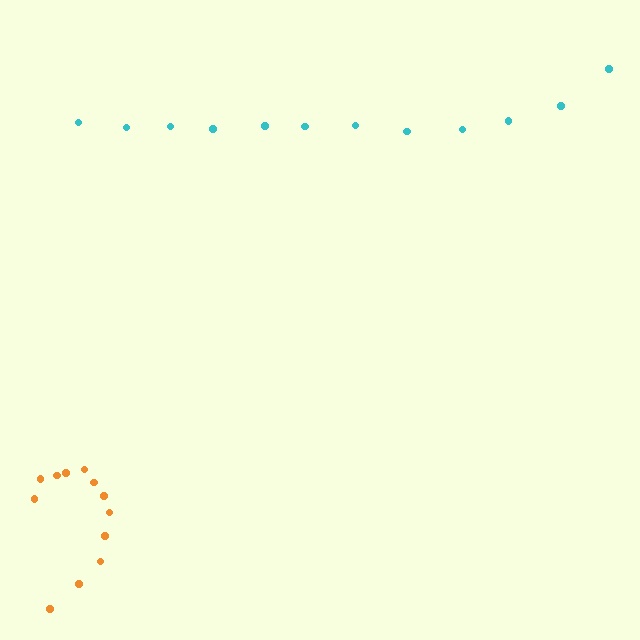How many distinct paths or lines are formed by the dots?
There are 2 distinct paths.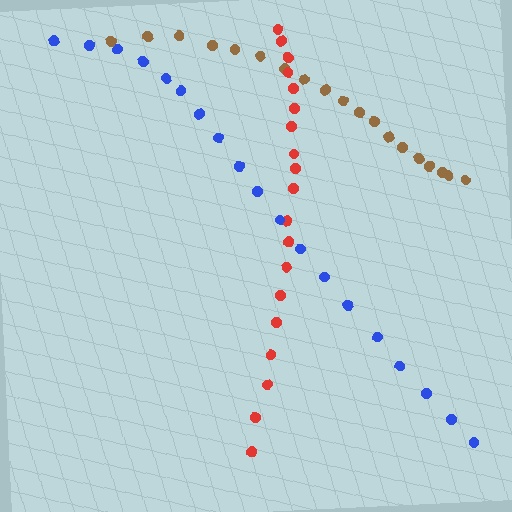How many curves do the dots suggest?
There are 3 distinct paths.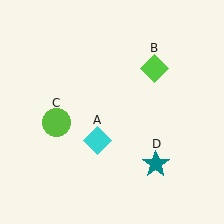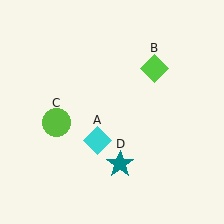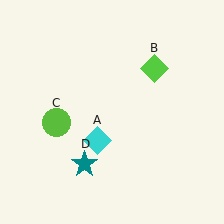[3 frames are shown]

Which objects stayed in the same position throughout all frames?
Cyan diamond (object A) and lime diamond (object B) and lime circle (object C) remained stationary.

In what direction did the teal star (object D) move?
The teal star (object D) moved left.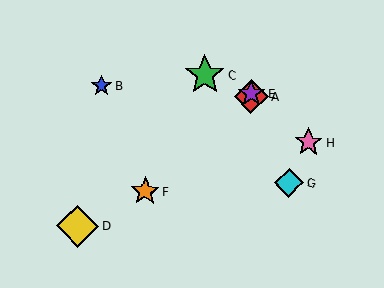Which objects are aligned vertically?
Objects A, E are aligned vertically.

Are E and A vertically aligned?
Yes, both are at x≈251.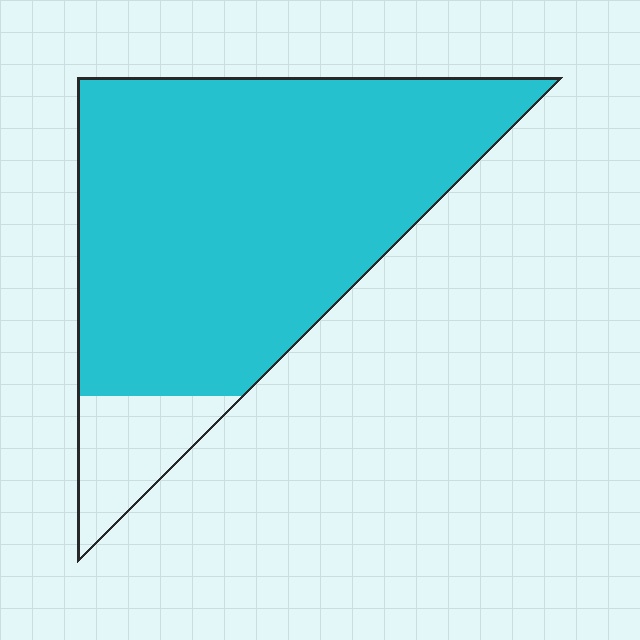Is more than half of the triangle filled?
Yes.